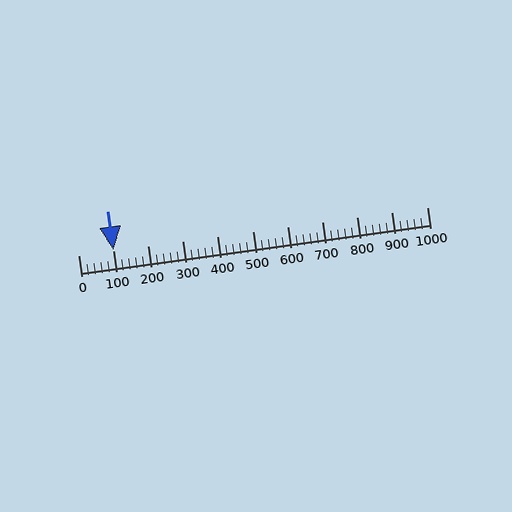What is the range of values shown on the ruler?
The ruler shows values from 0 to 1000.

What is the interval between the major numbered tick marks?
The major tick marks are spaced 100 units apart.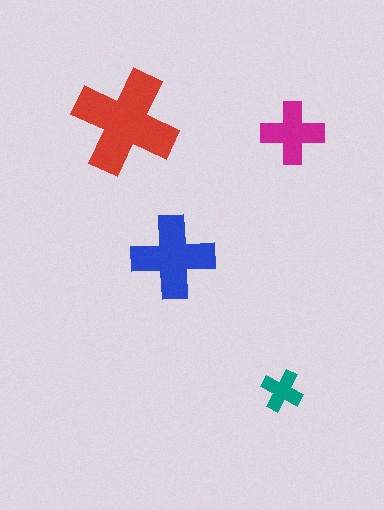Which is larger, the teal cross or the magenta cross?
The magenta one.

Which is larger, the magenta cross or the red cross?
The red one.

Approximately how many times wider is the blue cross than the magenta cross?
About 1.5 times wider.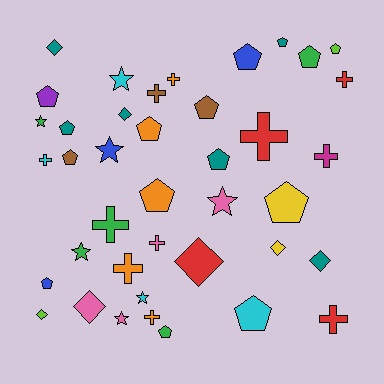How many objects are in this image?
There are 40 objects.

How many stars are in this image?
There are 7 stars.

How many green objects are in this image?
There are 5 green objects.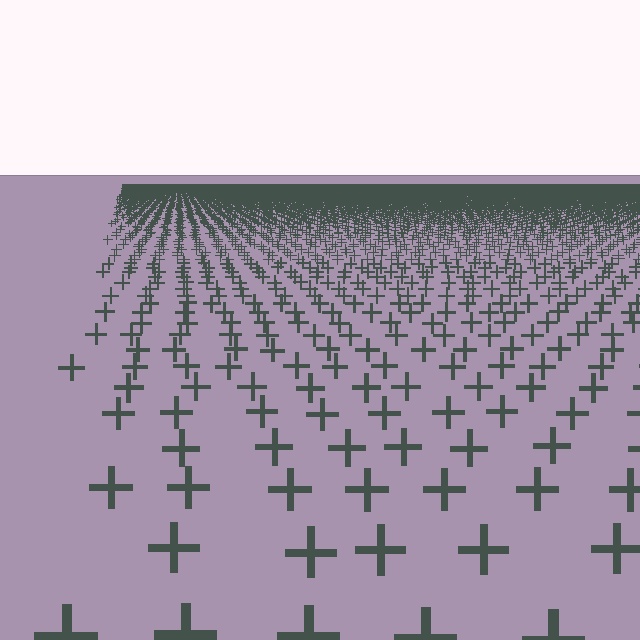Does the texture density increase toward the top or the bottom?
Density increases toward the top.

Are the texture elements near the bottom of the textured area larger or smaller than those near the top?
Larger. Near the bottom, elements are closer to the viewer and appear at a bigger on-screen size.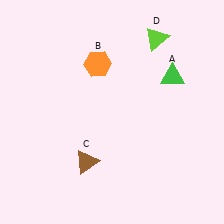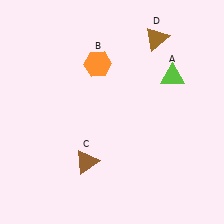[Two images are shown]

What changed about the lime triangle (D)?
In Image 1, D is lime. In Image 2, it changed to brown.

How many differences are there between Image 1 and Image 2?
There are 2 differences between the two images.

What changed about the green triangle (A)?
In Image 1, A is green. In Image 2, it changed to lime.